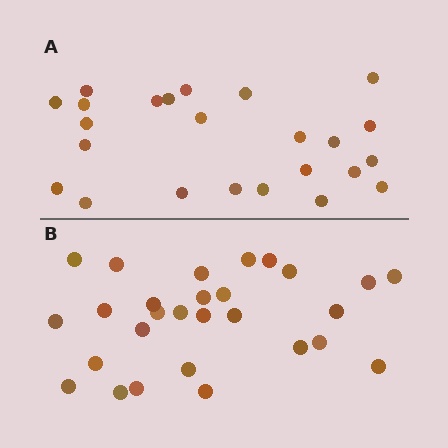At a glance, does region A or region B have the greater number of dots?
Region B (the bottom region) has more dots.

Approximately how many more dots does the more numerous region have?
Region B has about 4 more dots than region A.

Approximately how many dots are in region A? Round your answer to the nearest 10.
About 20 dots. (The exact count is 24, which rounds to 20.)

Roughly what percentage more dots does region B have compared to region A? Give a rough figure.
About 15% more.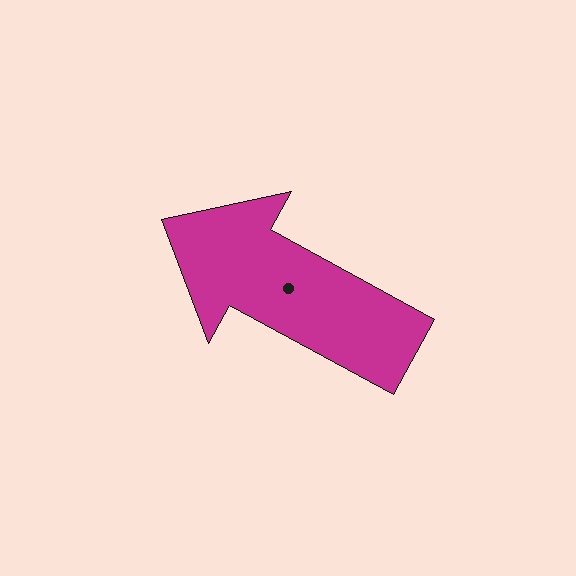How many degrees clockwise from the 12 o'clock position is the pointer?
Approximately 299 degrees.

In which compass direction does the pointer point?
Northwest.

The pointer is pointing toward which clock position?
Roughly 10 o'clock.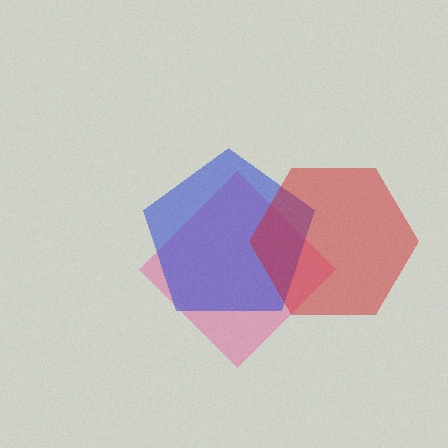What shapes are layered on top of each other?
The layered shapes are: a pink diamond, a blue pentagon, a red hexagon.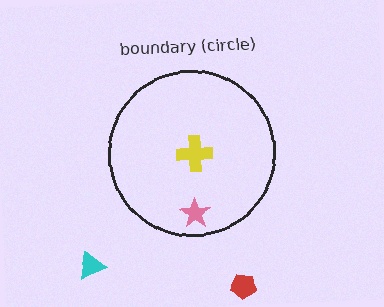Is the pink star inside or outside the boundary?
Inside.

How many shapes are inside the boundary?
2 inside, 2 outside.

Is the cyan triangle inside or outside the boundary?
Outside.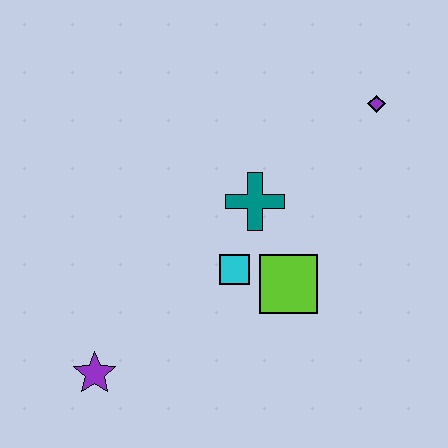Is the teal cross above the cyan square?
Yes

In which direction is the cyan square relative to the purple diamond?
The cyan square is below the purple diamond.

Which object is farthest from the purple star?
The purple diamond is farthest from the purple star.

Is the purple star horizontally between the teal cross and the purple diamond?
No